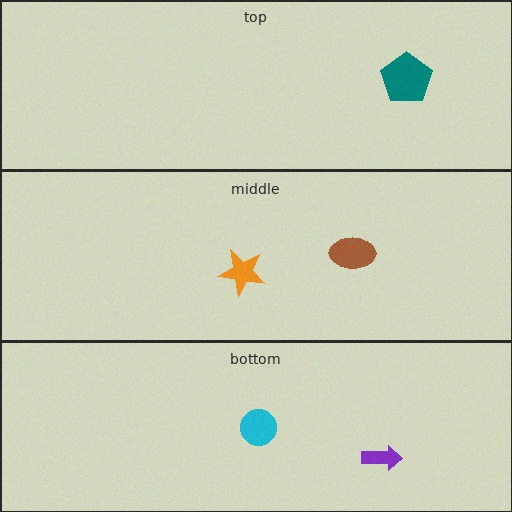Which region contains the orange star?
The middle region.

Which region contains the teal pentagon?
The top region.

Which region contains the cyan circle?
The bottom region.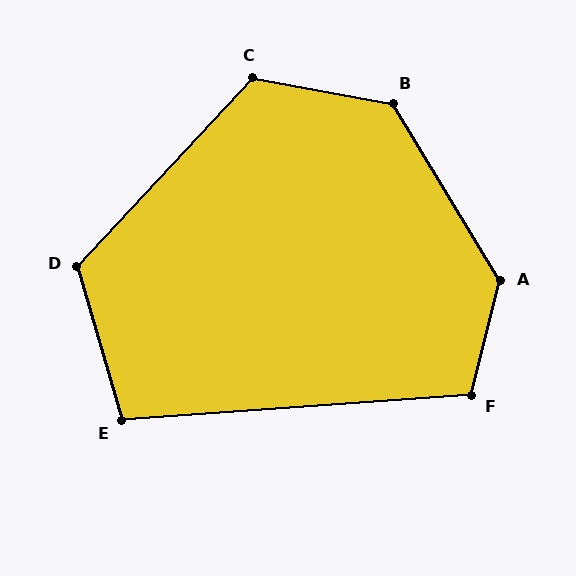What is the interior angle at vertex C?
Approximately 123 degrees (obtuse).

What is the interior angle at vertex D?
Approximately 121 degrees (obtuse).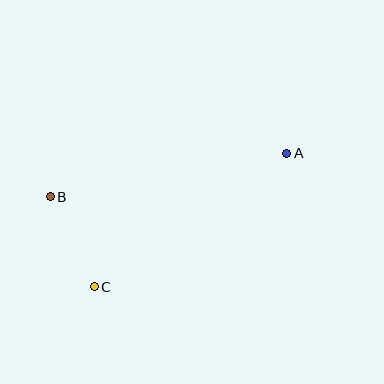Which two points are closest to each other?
Points B and C are closest to each other.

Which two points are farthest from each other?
Points A and B are farthest from each other.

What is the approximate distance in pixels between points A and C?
The distance between A and C is approximately 234 pixels.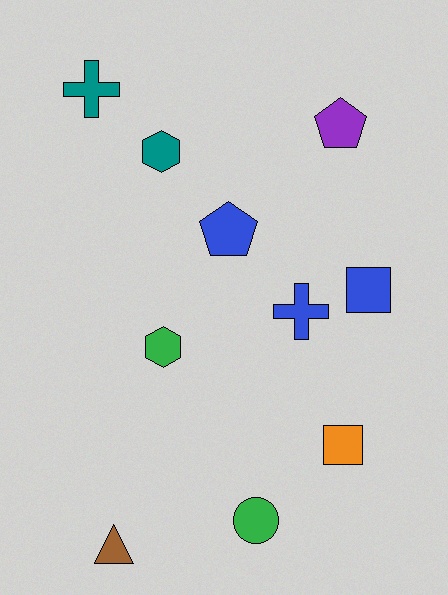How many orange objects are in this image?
There is 1 orange object.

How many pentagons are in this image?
There are 2 pentagons.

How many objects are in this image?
There are 10 objects.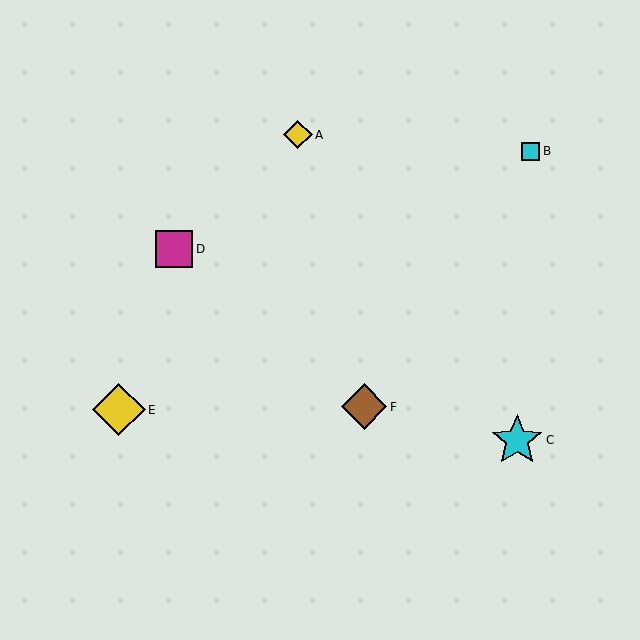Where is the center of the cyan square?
The center of the cyan square is at (531, 151).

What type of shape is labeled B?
Shape B is a cyan square.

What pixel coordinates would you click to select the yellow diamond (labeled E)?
Click at (119, 410) to select the yellow diamond E.